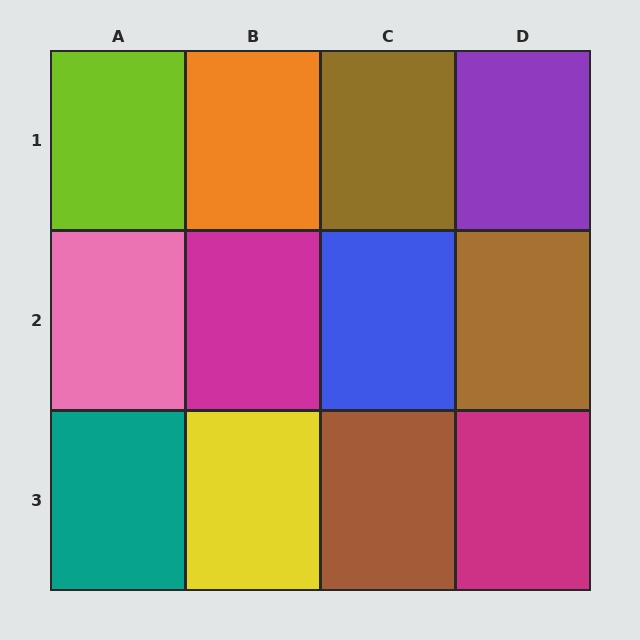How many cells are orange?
1 cell is orange.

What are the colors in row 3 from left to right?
Teal, yellow, brown, magenta.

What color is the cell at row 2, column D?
Brown.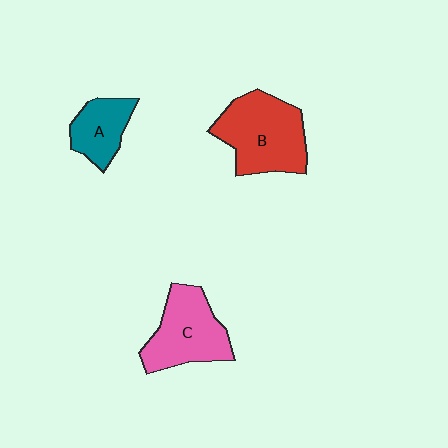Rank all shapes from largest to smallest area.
From largest to smallest: B (red), C (pink), A (teal).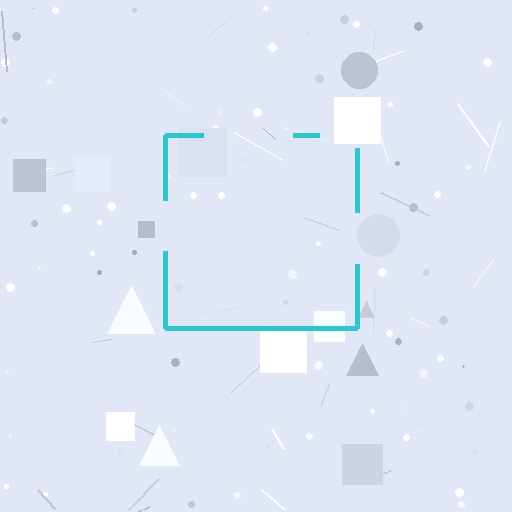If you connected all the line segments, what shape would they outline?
They would outline a square.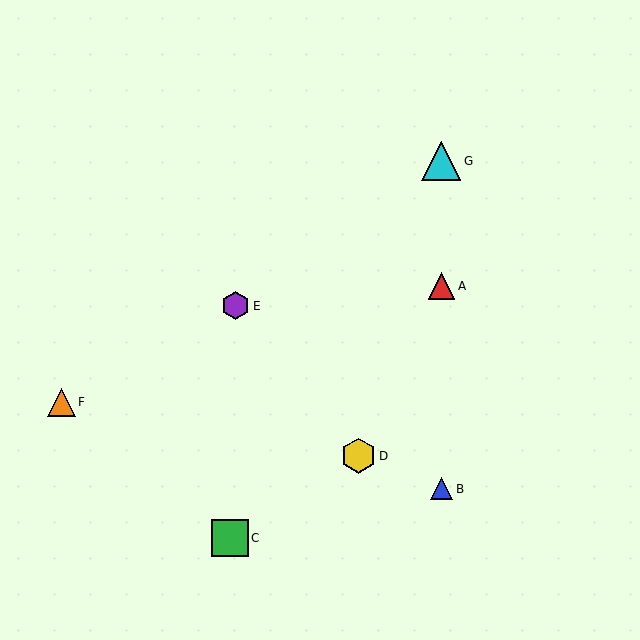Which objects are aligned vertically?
Objects A, B, G are aligned vertically.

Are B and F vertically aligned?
No, B is at x≈441 and F is at x≈61.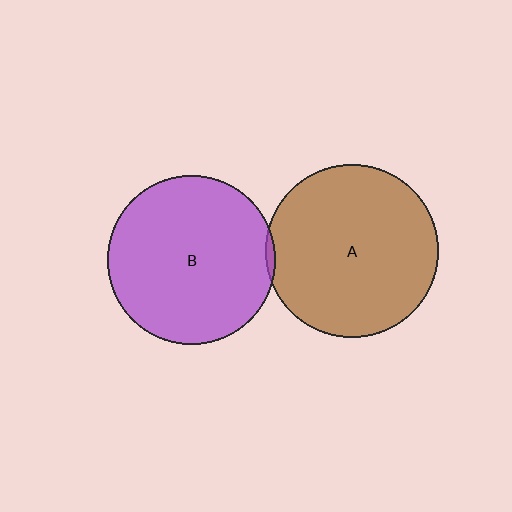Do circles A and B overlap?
Yes.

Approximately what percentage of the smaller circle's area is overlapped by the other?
Approximately 5%.